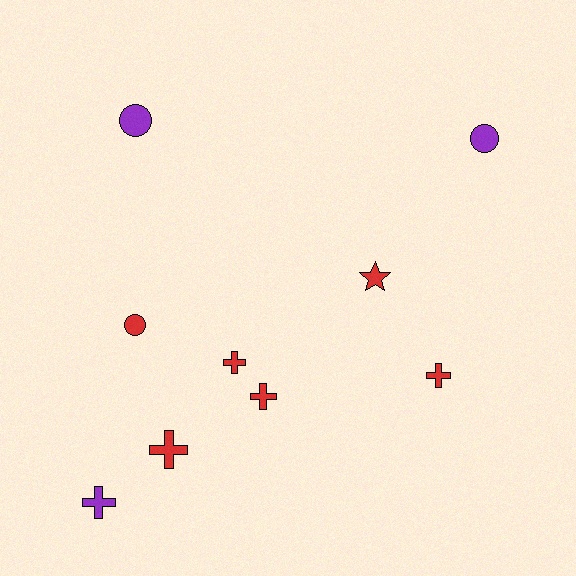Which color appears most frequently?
Red, with 6 objects.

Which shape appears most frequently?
Cross, with 5 objects.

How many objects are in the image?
There are 9 objects.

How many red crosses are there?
There are 4 red crosses.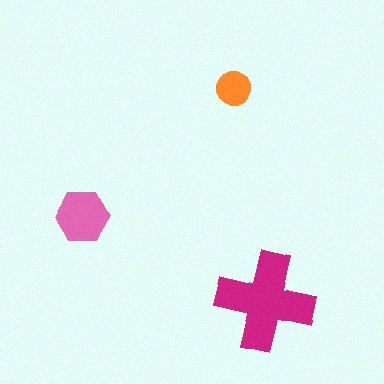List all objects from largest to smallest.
The magenta cross, the pink hexagon, the orange circle.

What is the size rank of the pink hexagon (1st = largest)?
2nd.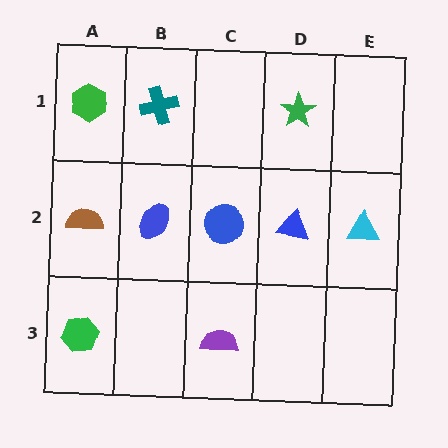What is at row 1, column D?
A green star.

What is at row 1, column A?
A green hexagon.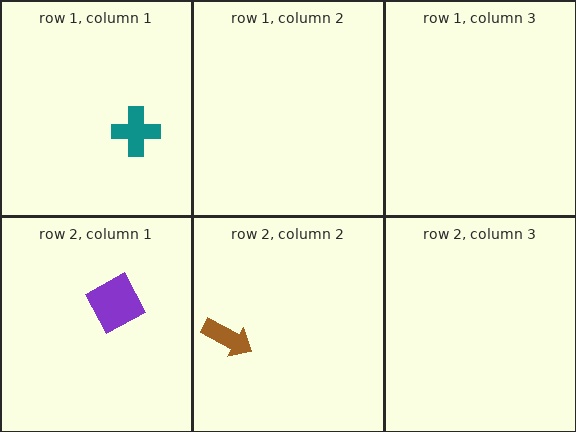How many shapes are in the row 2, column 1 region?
1.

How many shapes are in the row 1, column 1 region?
1.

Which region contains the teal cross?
The row 1, column 1 region.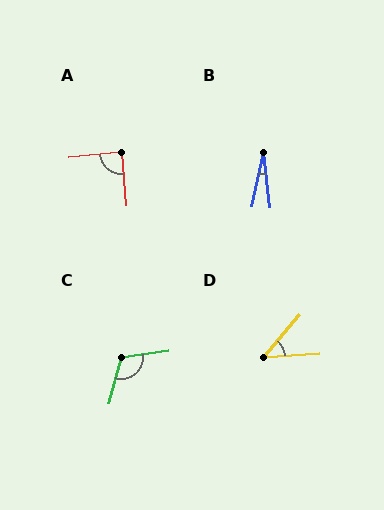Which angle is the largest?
C, at approximately 114 degrees.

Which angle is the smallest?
B, at approximately 19 degrees.